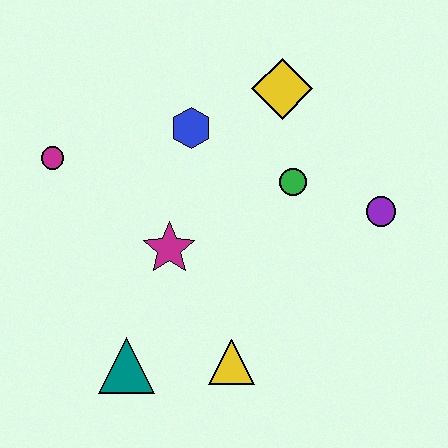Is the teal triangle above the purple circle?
No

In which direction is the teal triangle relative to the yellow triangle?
The teal triangle is to the left of the yellow triangle.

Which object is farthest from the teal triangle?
The yellow diamond is farthest from the teal triangle.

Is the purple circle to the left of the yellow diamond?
No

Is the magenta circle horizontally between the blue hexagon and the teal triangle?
No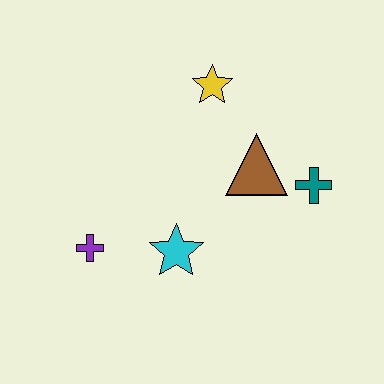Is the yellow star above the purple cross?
Yes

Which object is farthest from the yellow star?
The purple cross is farthest from the yellow star.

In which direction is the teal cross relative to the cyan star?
The teal cross is to the right of the cyan star.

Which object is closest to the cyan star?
The purple cross is closest to the cyan star.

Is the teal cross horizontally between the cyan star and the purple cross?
No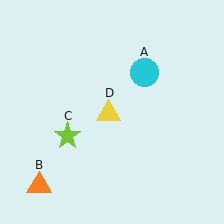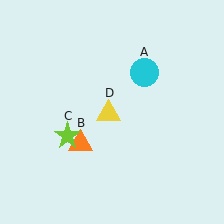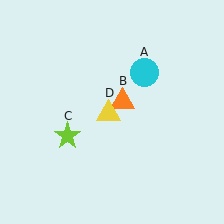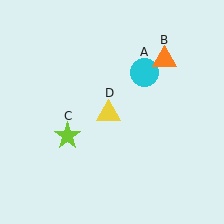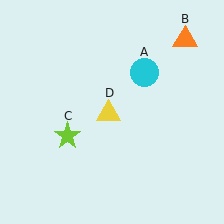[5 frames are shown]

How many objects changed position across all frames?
1 object changed position: orange triangle (object B).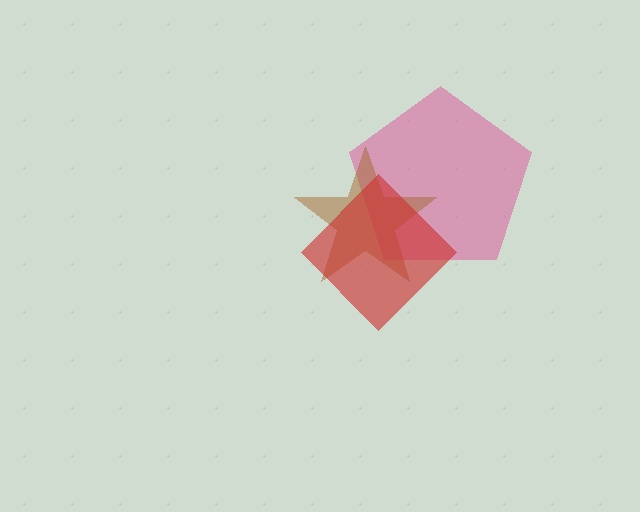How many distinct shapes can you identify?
There are 3 distinct shapes: a pink pentagon, a brown star, a red diamond.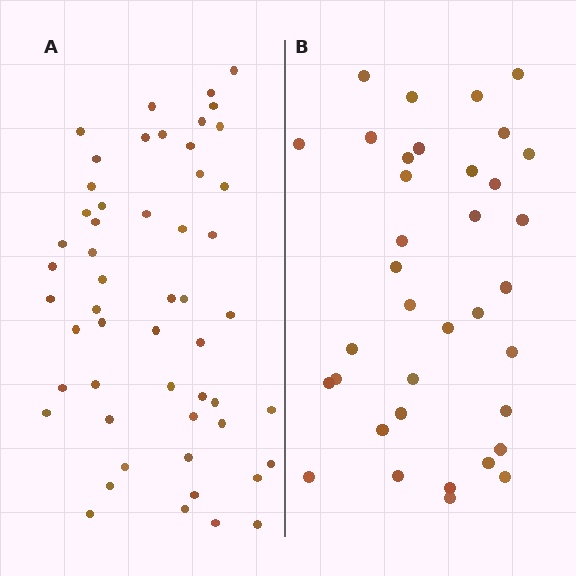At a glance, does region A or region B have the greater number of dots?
Region A (the left region) has more dots.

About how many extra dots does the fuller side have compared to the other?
Region A has approximately 15 more dots than region B.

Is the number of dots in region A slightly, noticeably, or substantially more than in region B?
Region A has substantially more. The ratio is roughly 1.5 to 1.